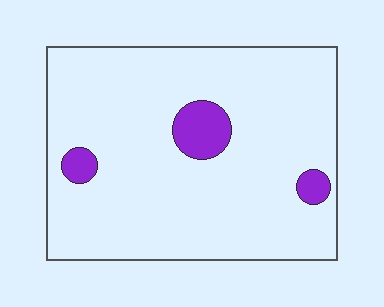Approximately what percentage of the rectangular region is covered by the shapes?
Approximately 10%.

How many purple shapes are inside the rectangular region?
3.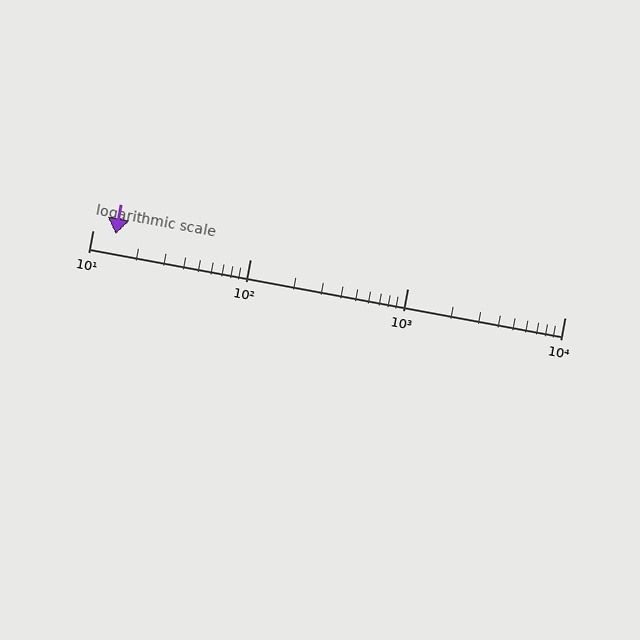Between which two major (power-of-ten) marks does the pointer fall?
The pointer is between 10 and 100.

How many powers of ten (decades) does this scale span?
The scale spans 3 decades, from 10 to 10000.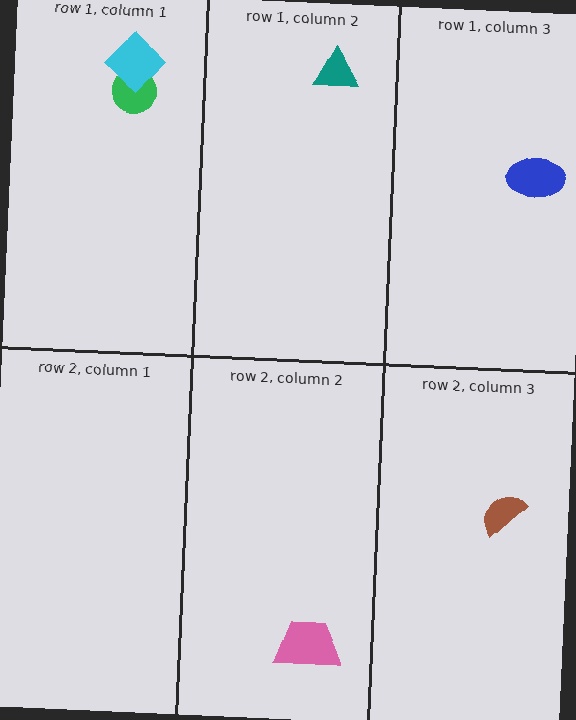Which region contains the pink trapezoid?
The row 2, column 2 region.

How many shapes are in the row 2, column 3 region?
1.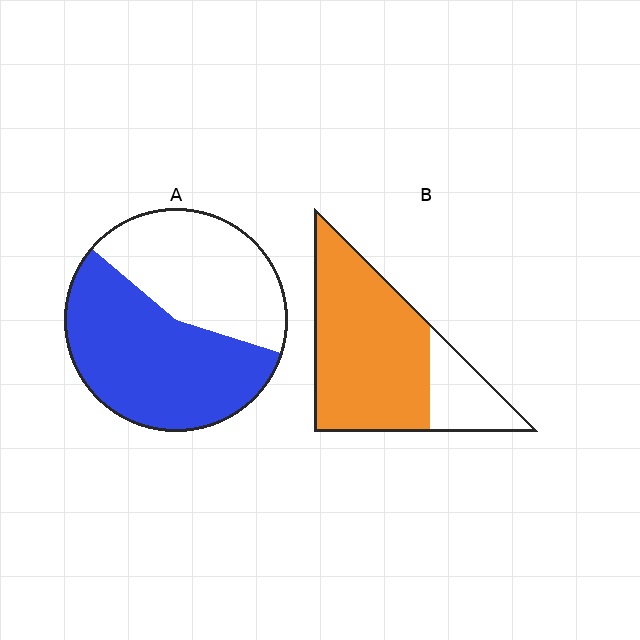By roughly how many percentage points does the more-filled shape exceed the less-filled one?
By roughly 20 percentage points (B over A).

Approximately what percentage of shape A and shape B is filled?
A is approximately 55% and B is approximately 75%.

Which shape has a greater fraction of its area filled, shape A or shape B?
Shape B.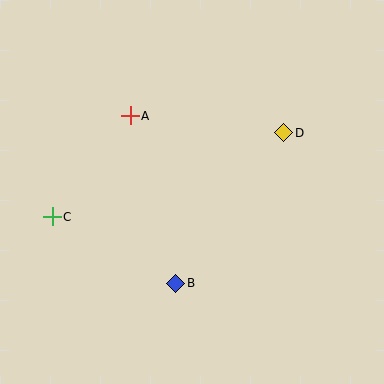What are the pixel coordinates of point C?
Point C is at (52, 217).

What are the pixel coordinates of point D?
Point D is at (284, 133).